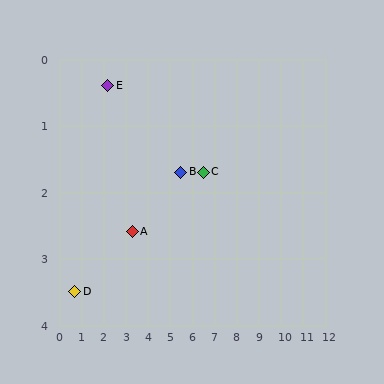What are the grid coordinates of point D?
Point D is at approximately (0.7, 3.5).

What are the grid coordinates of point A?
Point A is at approximately (3.3, 2.6).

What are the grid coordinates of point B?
Point B is at approximately (5.5, 1.7).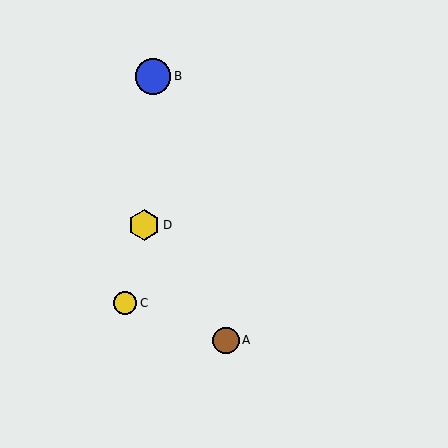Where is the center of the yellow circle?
The center of the yellow circle is at (125, 303).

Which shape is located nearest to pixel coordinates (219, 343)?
The brown circle (labeled A) at (226, 340) is nearest to that location.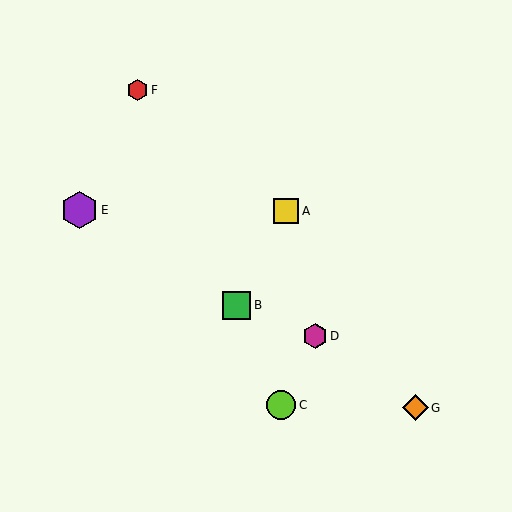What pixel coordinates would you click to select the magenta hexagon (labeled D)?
Click at (315, 336) to select the magenta hexagon D.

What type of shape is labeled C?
Shape C is a lime circle.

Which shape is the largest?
The purple hexagon (labeled E) is the largest.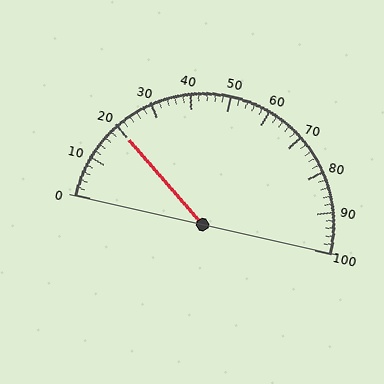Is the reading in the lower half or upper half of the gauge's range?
The reading is in the lower half of the range (0 to 100).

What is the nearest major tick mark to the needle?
The nearest major tick mark is 20.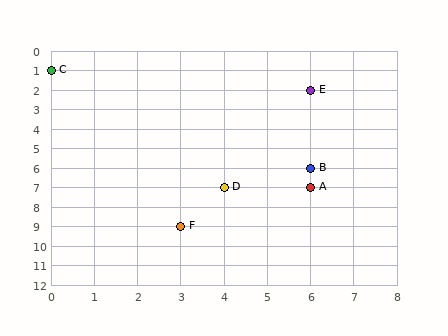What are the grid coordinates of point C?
Point C is at grid coordinates (0, 1).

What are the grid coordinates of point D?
Point D is at grid coordinates (4, 7).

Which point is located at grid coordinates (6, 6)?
Point B is at (6, 6).